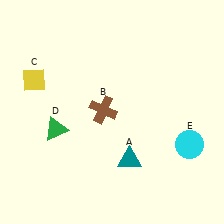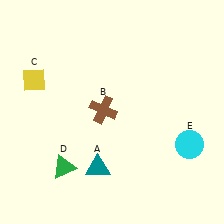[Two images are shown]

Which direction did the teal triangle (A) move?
The teal triangle (A) moved left.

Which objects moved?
The objects that moved are: the teal triangle (A), the green triangle (D).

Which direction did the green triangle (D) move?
The green triangle (D) moved down.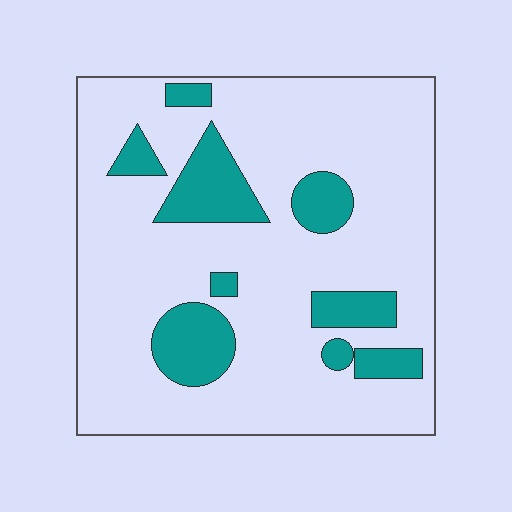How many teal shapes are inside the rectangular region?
9.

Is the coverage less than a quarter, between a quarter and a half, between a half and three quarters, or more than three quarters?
Less than a quarter.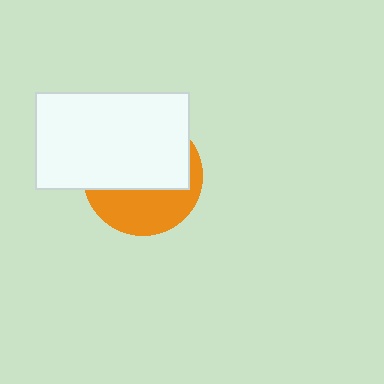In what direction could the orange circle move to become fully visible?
The orange circle could move down. That would shift it out from behind the white rectangle entirely.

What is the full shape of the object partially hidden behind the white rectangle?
The partially hidden object is an orange circle.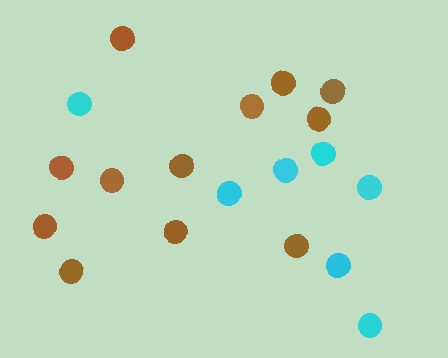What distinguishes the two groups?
There are 2 groups: one group of brown circles (12) and one group of cyan circles (7).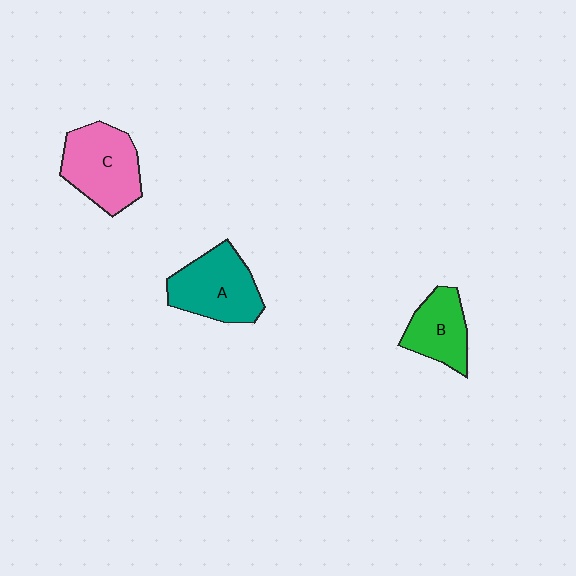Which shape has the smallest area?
Shape B (green).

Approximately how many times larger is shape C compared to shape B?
Approximately 1.4 times.